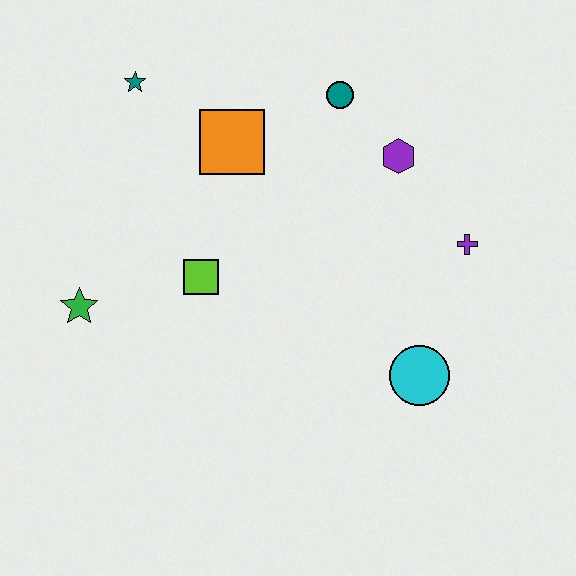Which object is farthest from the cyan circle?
The teal star is farthest from the cyan circle.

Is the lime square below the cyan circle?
No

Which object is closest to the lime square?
The green star is closest to the lime square.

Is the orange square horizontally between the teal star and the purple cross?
Yes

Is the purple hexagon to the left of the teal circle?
No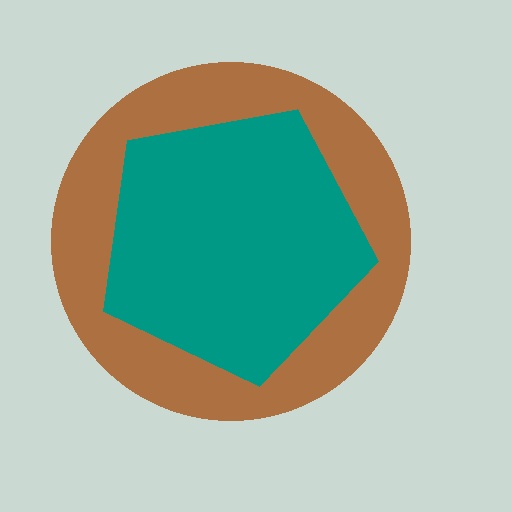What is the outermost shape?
The brown circle.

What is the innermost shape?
The teal pentagon.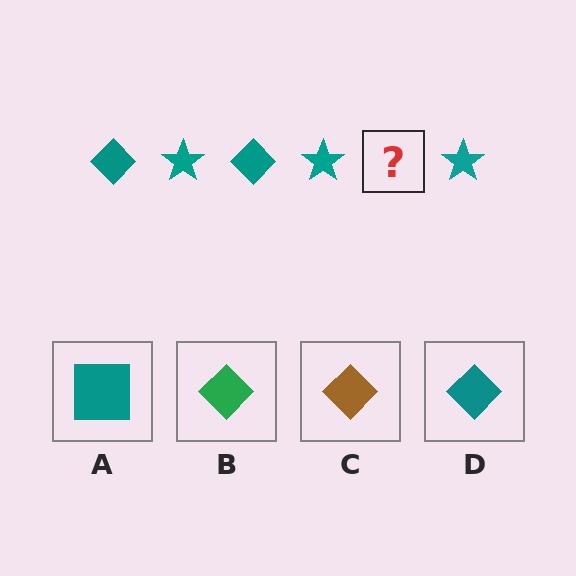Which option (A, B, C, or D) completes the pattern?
D.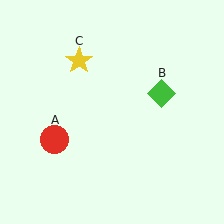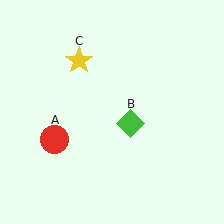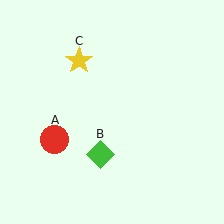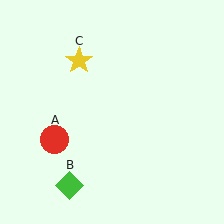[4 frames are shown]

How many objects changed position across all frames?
1 object changed position: green diamond (object B).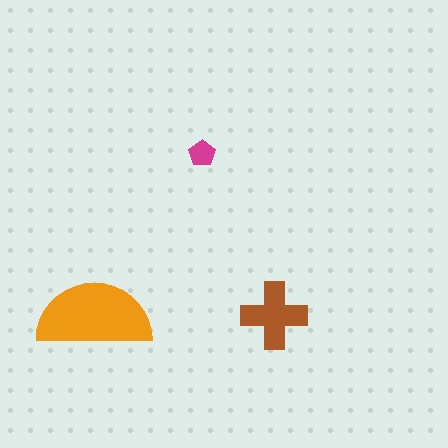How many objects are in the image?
There are 3 objects in the image.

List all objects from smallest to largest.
The magenta pentagon, the brown cross, the orange semicircle.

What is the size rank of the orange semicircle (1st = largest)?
1st.